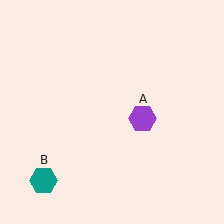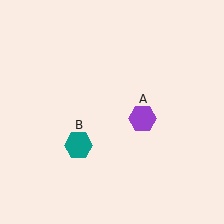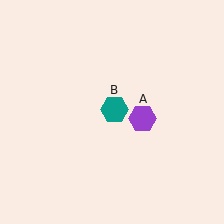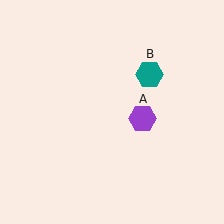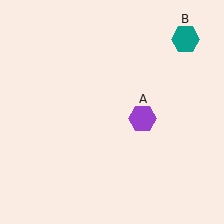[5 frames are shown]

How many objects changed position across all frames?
1 object changed position: teal hexagon (object B).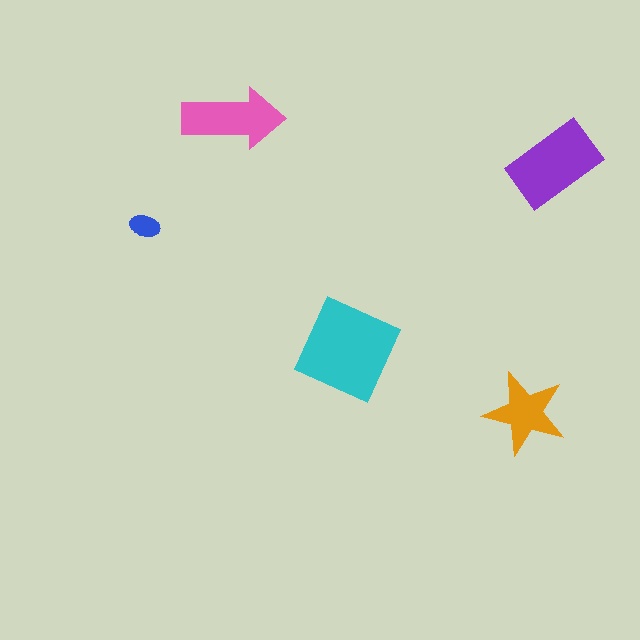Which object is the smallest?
The blue ellipse.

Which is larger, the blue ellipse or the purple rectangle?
The purple rectangle.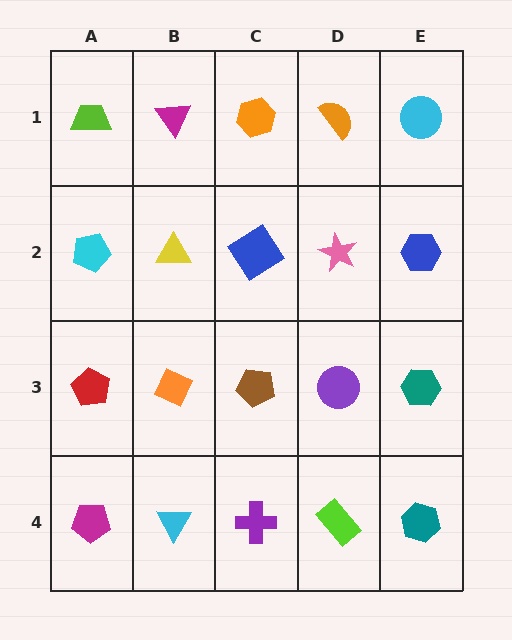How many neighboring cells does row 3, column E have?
3.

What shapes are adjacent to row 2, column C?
An orange hexagon (row 1, column C), a brown pentagon (row 3, column C), a yellow triangle (row 2, column B), a pink star (row 2, column D).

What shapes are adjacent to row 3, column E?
A blue hexagon (row 2, column E), a teal hexagon (row 4, column E), a purple circle (row 3, column D).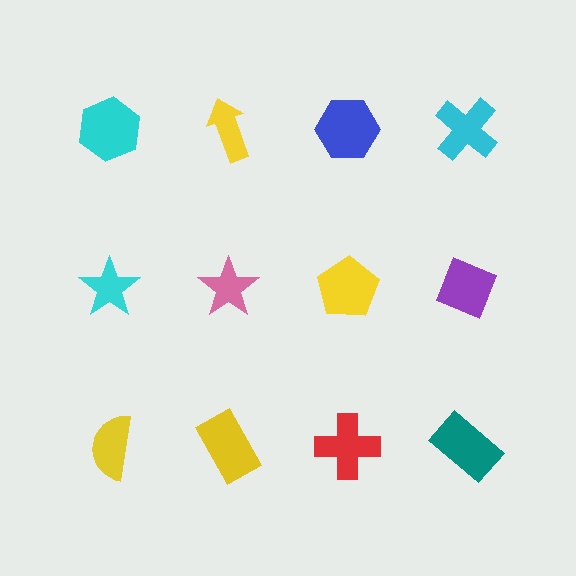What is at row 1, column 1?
A cyan hexagon.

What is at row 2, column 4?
A purple diamond.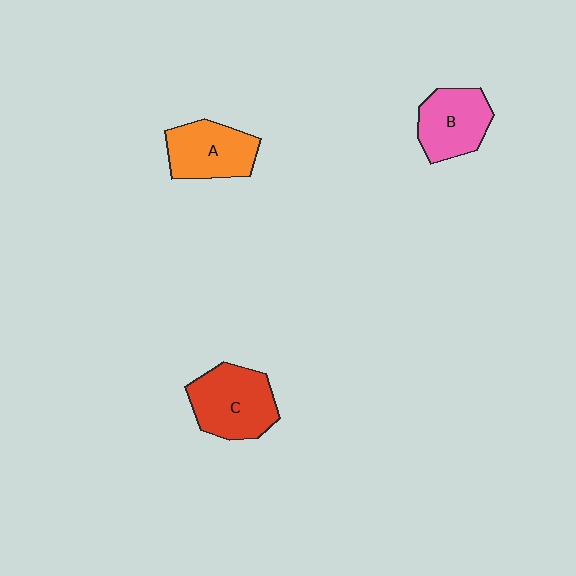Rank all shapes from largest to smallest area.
From largest to smallest: C (red), A (orange), B (pink).